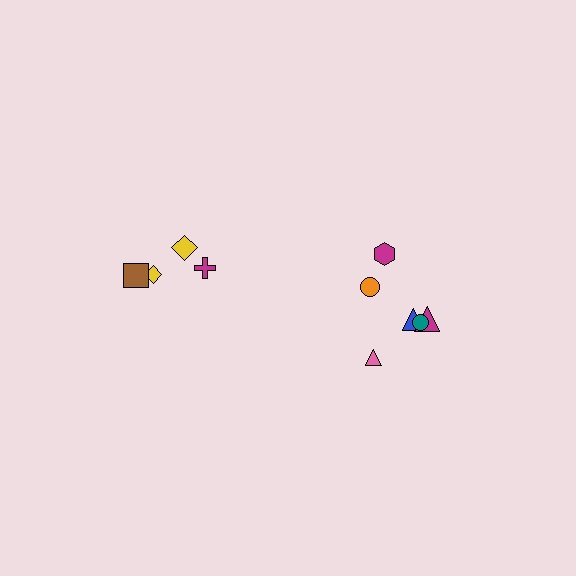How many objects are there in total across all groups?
There are 10 objects.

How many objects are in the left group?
There are 4 objects.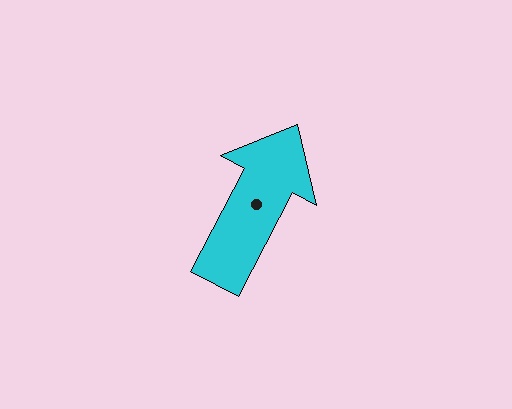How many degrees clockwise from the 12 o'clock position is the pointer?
Approximately 27 degrees.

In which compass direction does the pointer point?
Northeast.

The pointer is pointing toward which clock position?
Roughly 1 o'clock.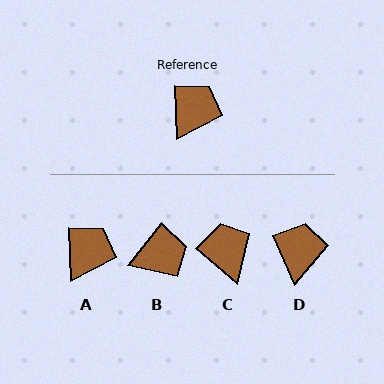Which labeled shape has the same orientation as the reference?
A.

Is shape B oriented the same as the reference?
No, it is off by about 41 degrees.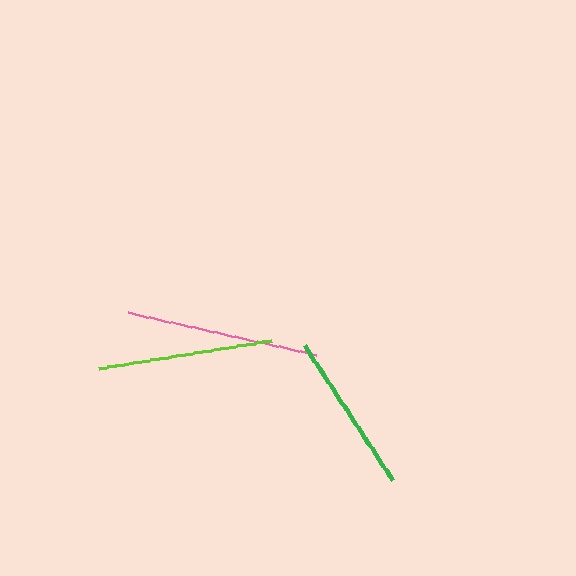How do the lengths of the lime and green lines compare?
The lime and green lines are approximately the same length.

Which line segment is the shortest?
The green line is the shortest at approximately 162 pixels.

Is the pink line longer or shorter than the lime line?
The pink line is longer than the lime line.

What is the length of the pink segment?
The pink segment is approximately 192 pixels long.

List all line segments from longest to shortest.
From longest to shortest: pink, lime, green.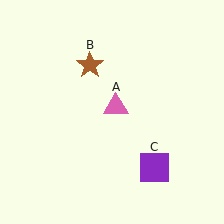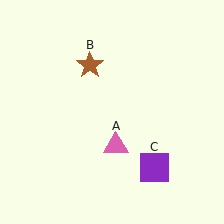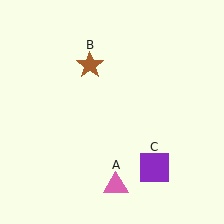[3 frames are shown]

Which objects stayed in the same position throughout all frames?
Brown star (object B) and purple square (object C) remained stationary.